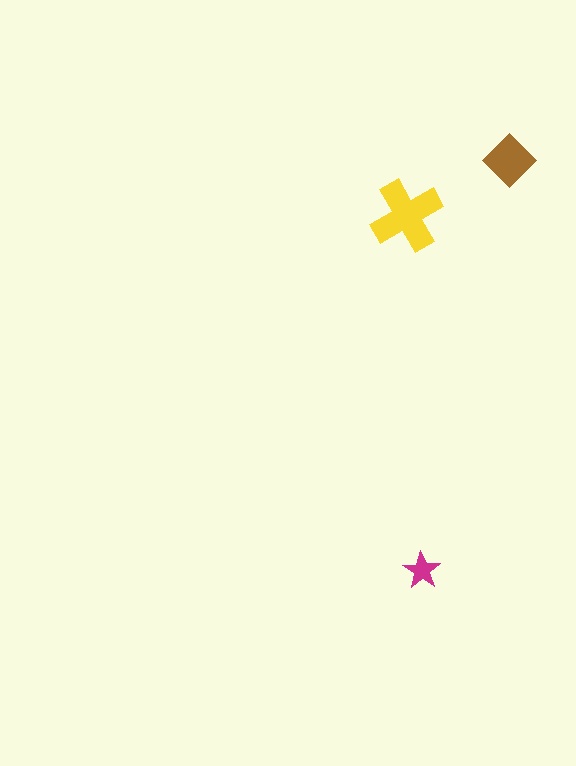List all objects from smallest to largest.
The magenta star, the brown diamond, the yellow cross.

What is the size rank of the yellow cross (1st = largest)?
1st.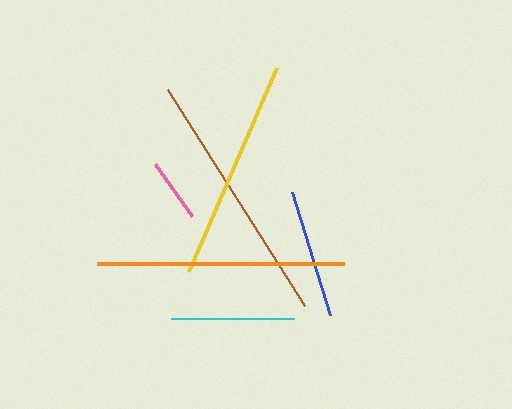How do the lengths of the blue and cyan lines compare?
The blue and cyan lines are approximately the same length.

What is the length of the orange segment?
The orange segment is approximately 246 pixels long.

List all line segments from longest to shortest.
From longest to shortest: brown, orange, yellow, blue, cyan, pink.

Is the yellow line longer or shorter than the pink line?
The yellow line is longer than the pink line.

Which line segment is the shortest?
The pink line is the shortest at approximately 64 pixels.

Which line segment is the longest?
The brown line is the longest at approximately 256 pixels.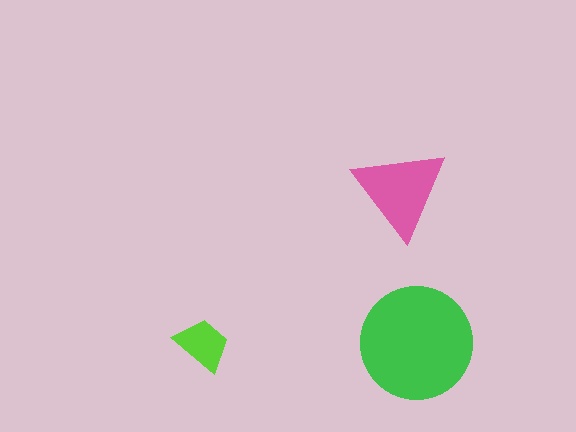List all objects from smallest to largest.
The lime trapezoid, the pink triangle, the green circle.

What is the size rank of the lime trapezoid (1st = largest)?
3rd.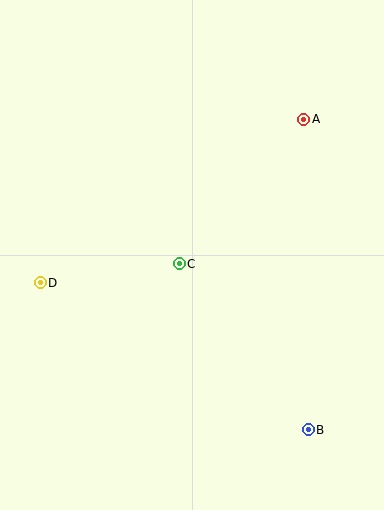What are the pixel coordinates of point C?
Point C is at (179, 264).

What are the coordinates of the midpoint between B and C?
The midpoint between B and C is at (244, 347).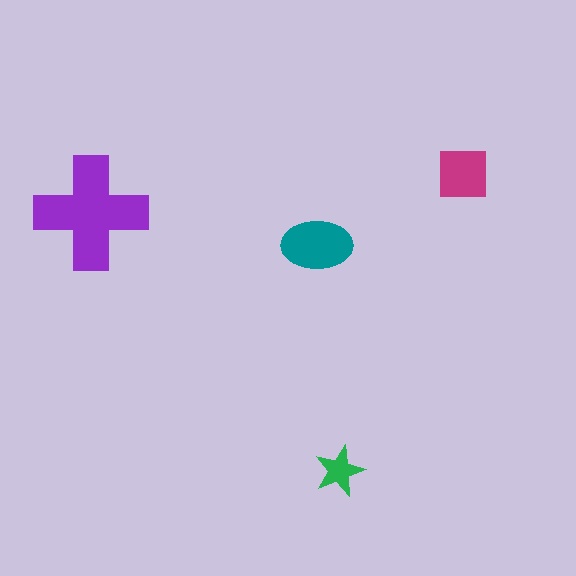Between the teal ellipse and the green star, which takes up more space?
The teal ellipse.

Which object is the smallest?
The green star.